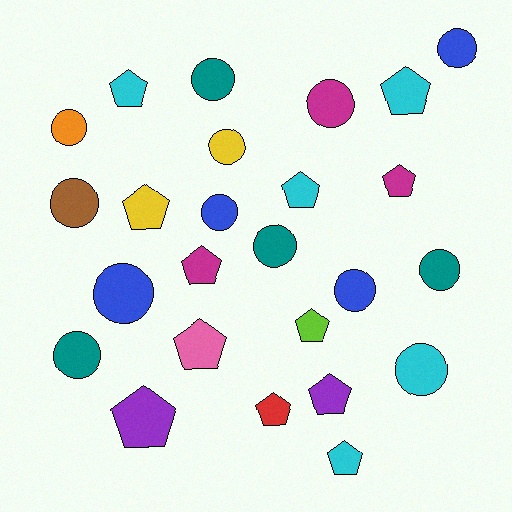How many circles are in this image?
There are 13 circles.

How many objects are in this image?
There are 25 objects.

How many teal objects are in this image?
There are 4 teal objects.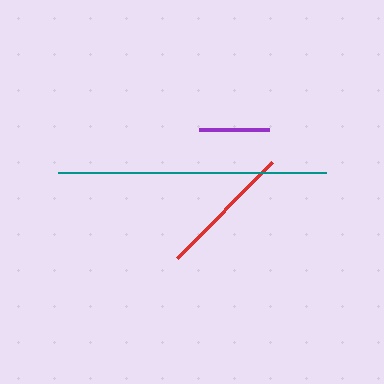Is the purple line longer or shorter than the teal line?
The teal line is longer than the purple line.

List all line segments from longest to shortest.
From longest to shortest: teal, red, purple.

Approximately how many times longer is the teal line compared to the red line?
The teal line is approximately 2.0 times the length of the red line.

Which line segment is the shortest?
The purple line is the shortest at approximately 70 pixels.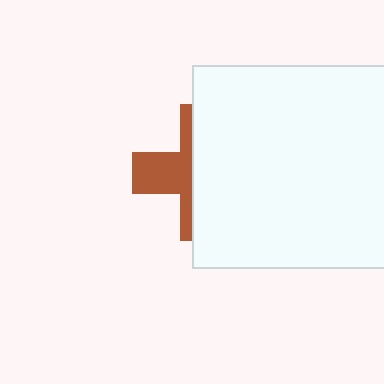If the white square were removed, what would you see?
You would see the complete brown cross.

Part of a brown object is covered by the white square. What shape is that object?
It is a cross.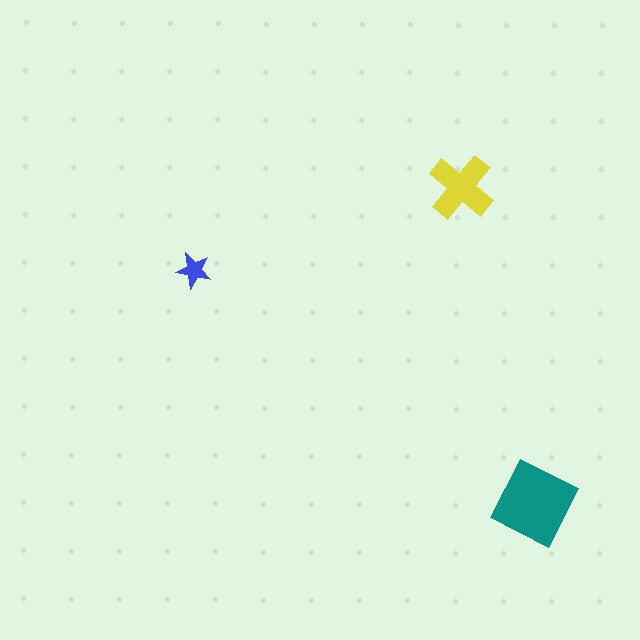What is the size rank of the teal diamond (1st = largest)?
1st.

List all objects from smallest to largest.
The blue star, the yellow cross, the teal diamond.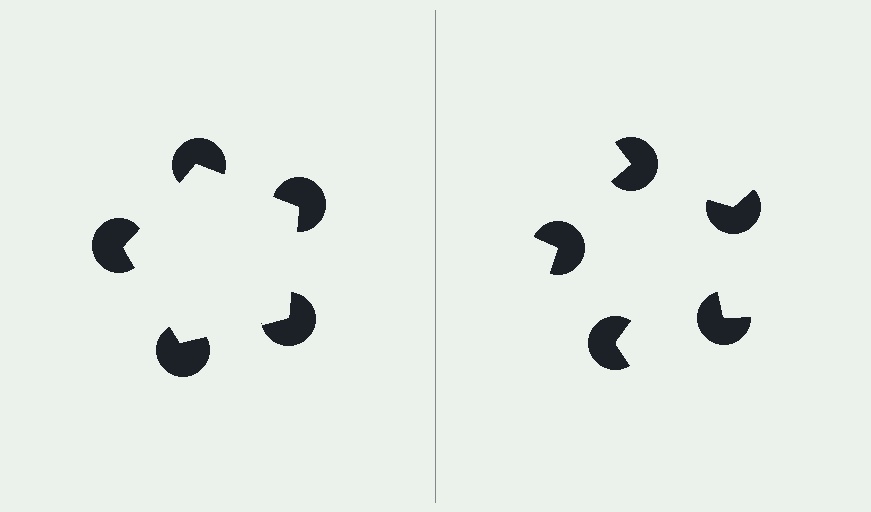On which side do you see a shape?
An illusory pentagon appears on the left side. On the right side the wedge cuts are rotated, so no coherent shape forms.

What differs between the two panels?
The pac-man discs are positioned identically on both sides; only the wedge orientations differ. On the left they align to a pentagon; on the right they are misaligned.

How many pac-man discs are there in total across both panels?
10 — 5 on each side.